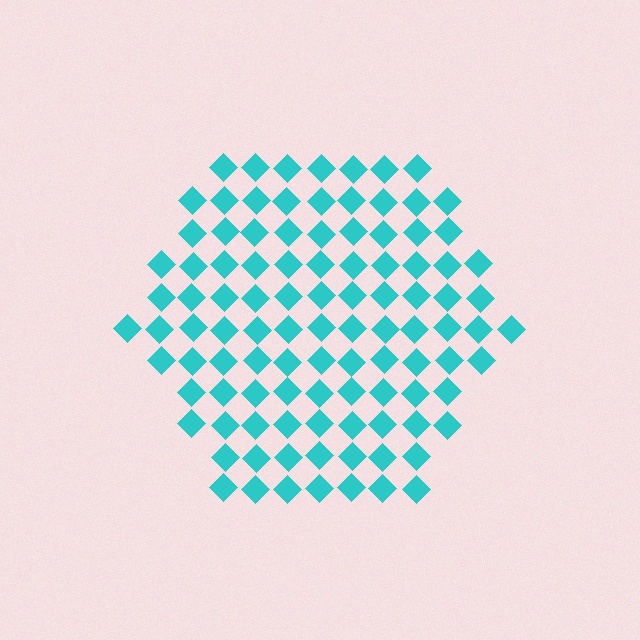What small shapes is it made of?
It is made of small diamonds.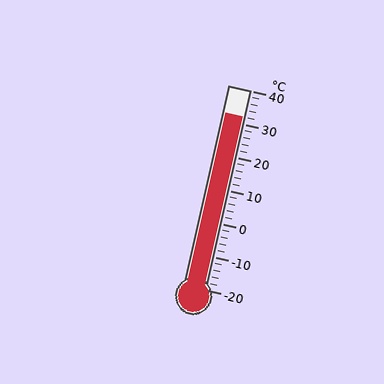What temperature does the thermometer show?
The thermometer shows approximately 32°C.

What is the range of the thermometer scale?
The thermometer scale ranges from -20°C to 40°C.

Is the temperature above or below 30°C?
The temperature is above 30°C.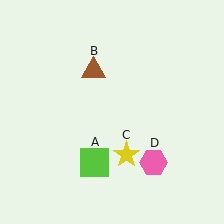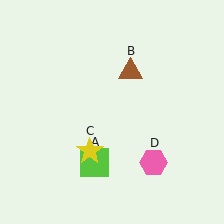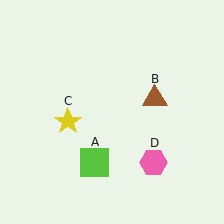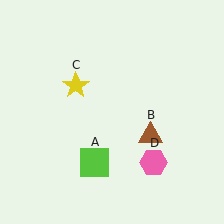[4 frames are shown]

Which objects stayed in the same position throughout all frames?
Lime square (object A) and pink hexagon (object D) remained stationary.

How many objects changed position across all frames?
2 objects changed position: brown triangle (object B), yellow star (object C).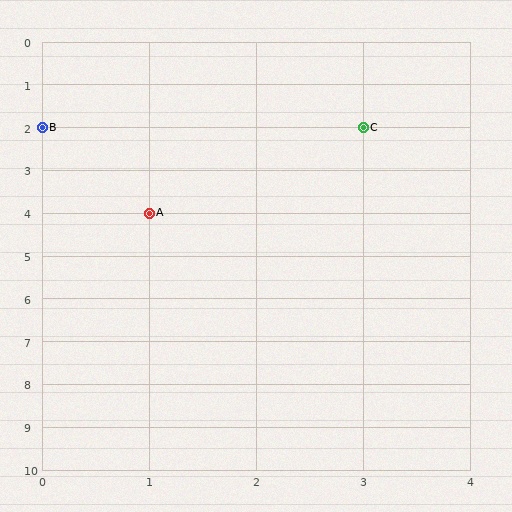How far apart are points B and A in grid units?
Points B and A are 1 column and 2 rows apart (about 2.2 grid units diagonally).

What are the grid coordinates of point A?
Point A is at grid coordinates (1, 4).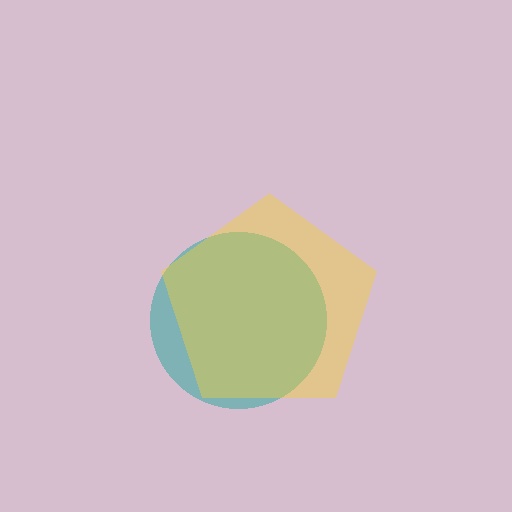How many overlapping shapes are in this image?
There are 2 overlapping shapes in the image.